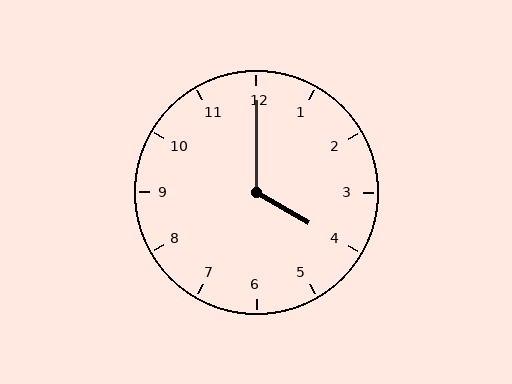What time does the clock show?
4:00.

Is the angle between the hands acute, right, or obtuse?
It is obtuse.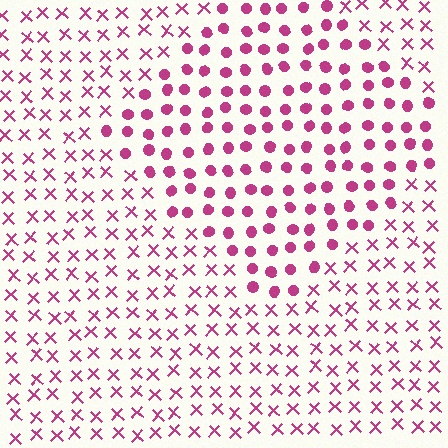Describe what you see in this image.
The image is filled with small magenta elements arranged in a uniform grid. A diamond-shaped region contains circles, while the surrounding area contains X marks. The boundary is defined purely by the change in element shape.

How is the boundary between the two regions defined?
The boundary is defined by a change in element shape: circles inside vs. X marks outside. All elements share the same color and spacing.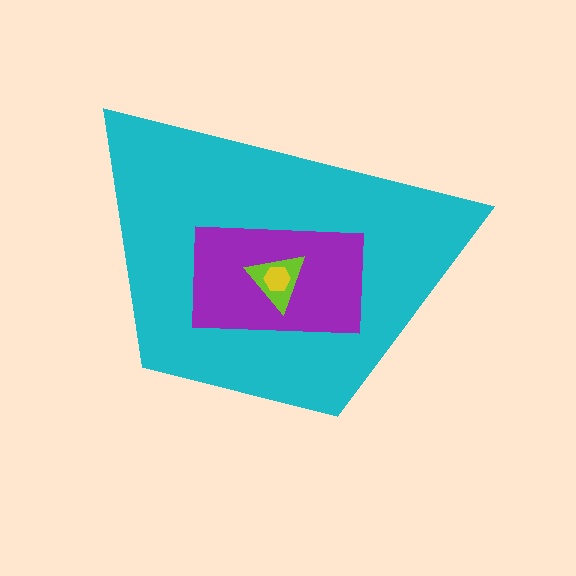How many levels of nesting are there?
4.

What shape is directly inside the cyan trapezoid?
The purple rectangle.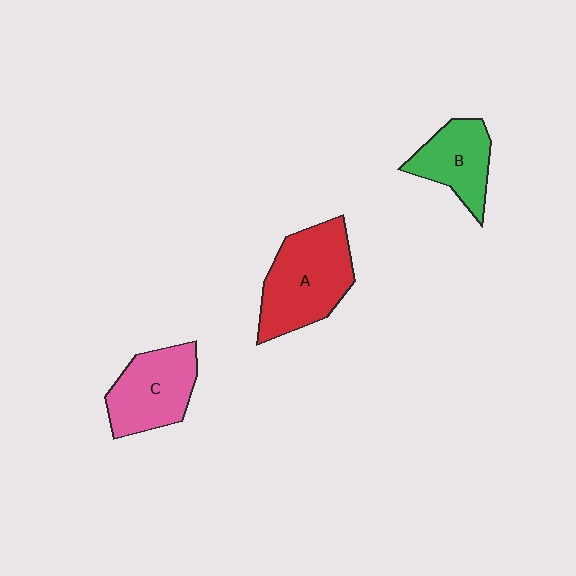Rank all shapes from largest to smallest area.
From largest to smallest: A (red), C (pink), B (green).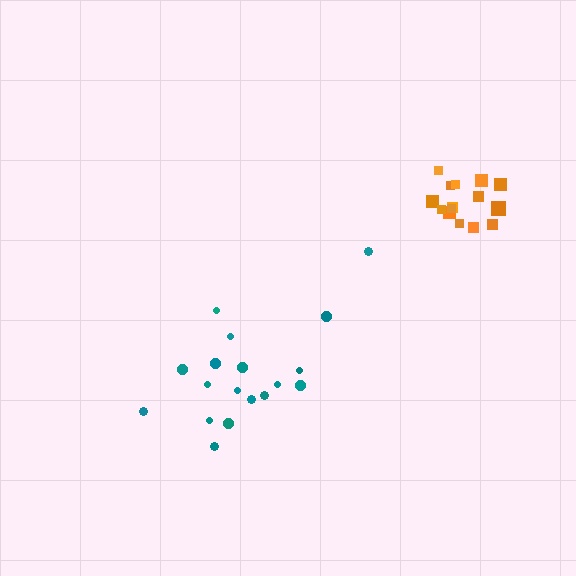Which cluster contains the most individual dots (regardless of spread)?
Teal (18).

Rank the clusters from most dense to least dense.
orange, teal.